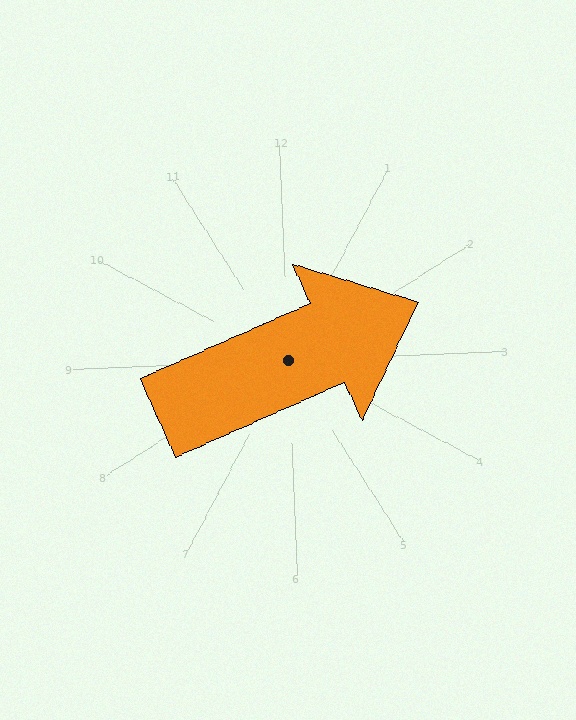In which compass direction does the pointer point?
East.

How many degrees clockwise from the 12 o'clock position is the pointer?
Approximately 68 degrees.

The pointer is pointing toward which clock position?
Roughly 2 o'clock.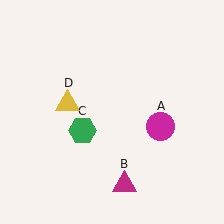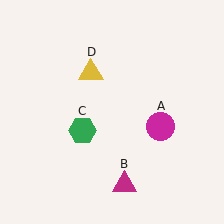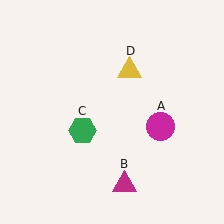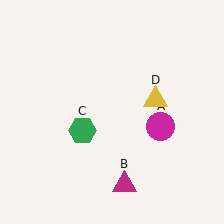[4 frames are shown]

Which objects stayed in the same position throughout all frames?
Magenta circle (object A) and magenta triangle (object B) and green hexagon (object C) remained stationary.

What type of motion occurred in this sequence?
The yellow triangle (object D) rotated clockwise around the center of the scene.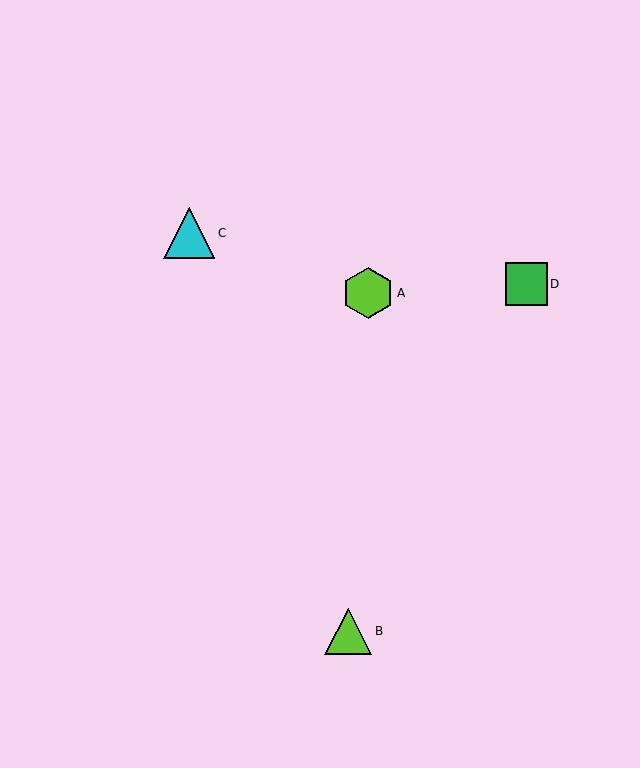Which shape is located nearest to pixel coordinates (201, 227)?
The cyan triangle (labeled C) at (189, 233) is nearest to that location.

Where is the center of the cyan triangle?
The center of the cyan triangle is at (189, 233).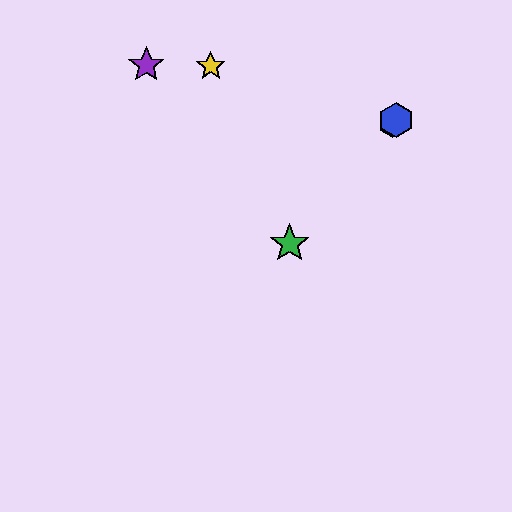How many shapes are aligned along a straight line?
3 shapes (the red hexagon, the blue hexagon, the green star) are aligned along a straight line.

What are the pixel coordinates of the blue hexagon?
The blue hexagon is at (396, 120).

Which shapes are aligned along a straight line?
The red hexagon, the blue hexagon, the green star are aligned along a straight line.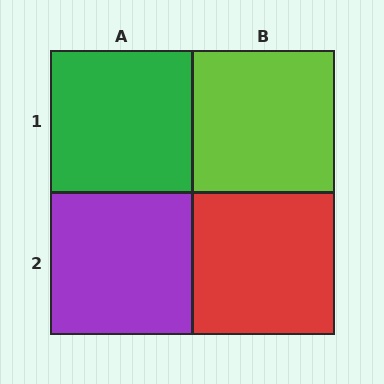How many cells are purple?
1 cell is purple.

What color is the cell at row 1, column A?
Green.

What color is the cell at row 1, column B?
Lime.